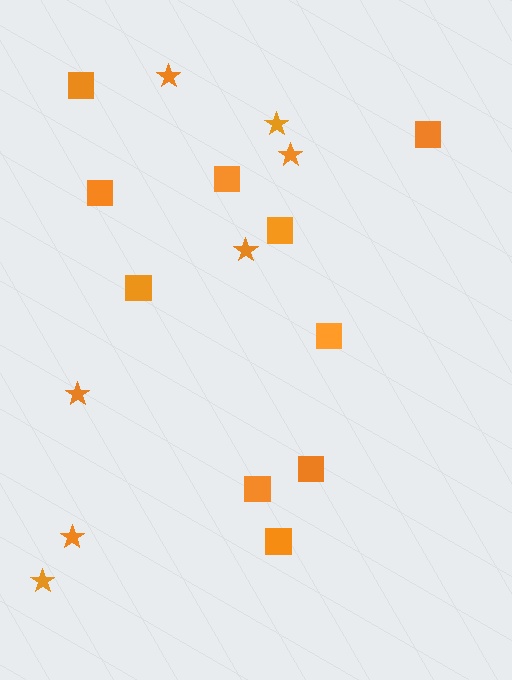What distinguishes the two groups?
There are 2 groups: one group of stars (7) and one group of squares (10).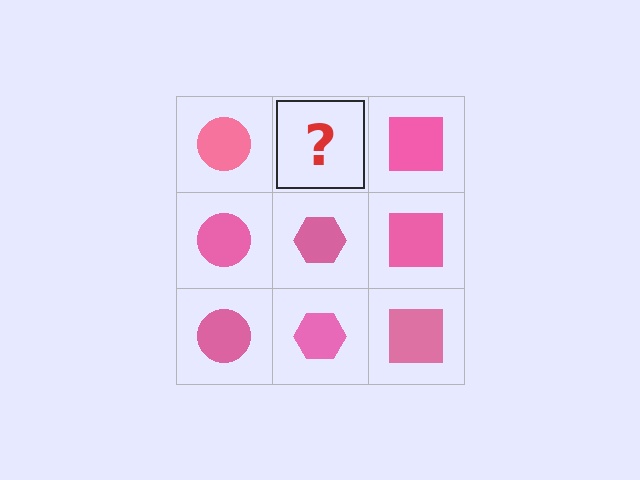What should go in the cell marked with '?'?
The missing cell should contain a pink hexagon.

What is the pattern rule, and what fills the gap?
The rule is that each column has a consistent shape. The gap should be filled with a pink hexagon.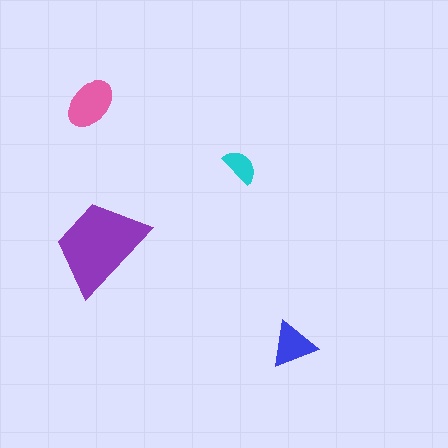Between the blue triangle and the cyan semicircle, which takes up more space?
The blue triangle.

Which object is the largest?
The purple trapezoid.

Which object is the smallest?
The cyan semicircle.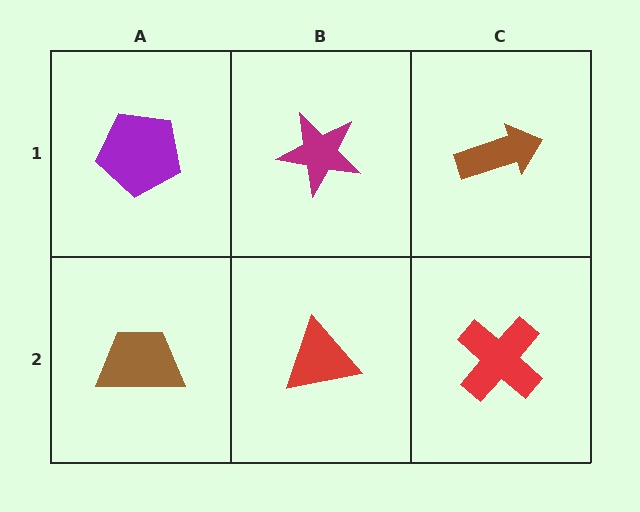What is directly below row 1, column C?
A red cross.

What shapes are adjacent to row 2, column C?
A brown arrow (row 1, column C), a red triangle (row 2, column B).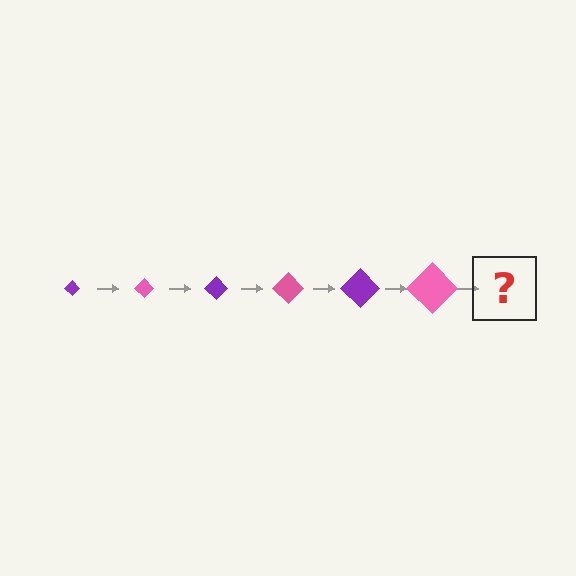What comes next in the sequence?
The next element should be a purple diamond, larger than the previous one.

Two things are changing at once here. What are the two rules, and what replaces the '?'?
The two rules are that the diamond grows larger each step and the color cycles through purple and pink. The '?' should be a purple diamond, larger than the previous one.